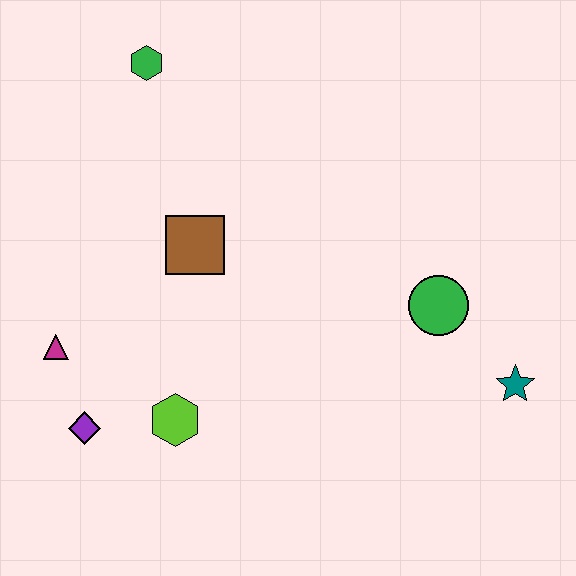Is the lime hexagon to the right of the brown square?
No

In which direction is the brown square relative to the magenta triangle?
The brown square is to the right of the magenta triangle.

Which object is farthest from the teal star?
The green hexagon is farthest from the teal star.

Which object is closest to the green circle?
The teal star is closest to the green circle.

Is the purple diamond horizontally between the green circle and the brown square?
No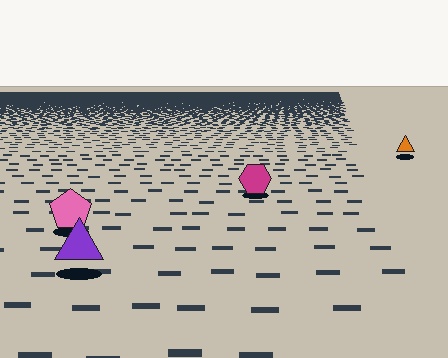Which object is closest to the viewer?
The purple triangle is closest. The texture marks near it are larger and more spread out.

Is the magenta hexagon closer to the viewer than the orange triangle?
Yes. The magenta hexagon is closer — you can tell from the texture gradient: the ground texture is coarser near it.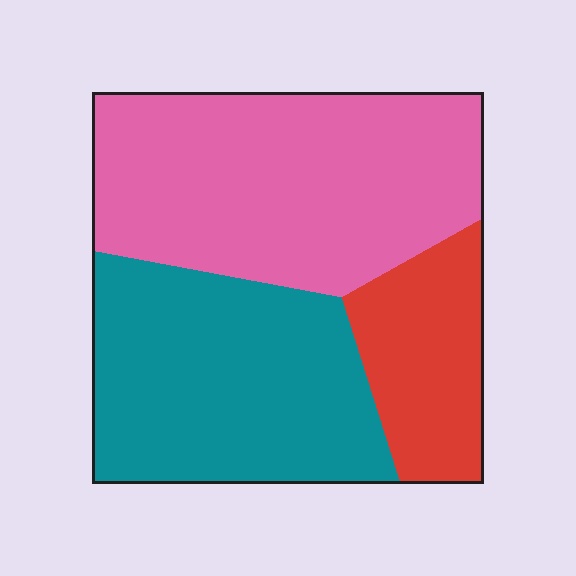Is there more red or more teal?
Teal.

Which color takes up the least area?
Red, at roughly 15%.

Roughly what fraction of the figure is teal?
Teal covers 38% of the figure.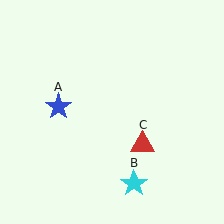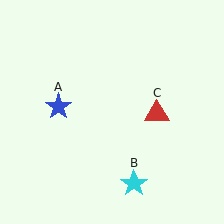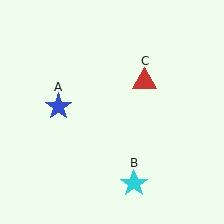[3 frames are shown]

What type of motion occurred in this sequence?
The red triangle (object C) rotated counterclockwise around the center of the scene.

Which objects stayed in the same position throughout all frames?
Blue star (object A) and cyan star (object B) remained stationary.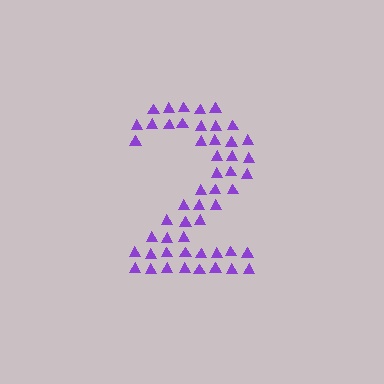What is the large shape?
The large shape is the digit 2.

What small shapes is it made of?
It is made of small triangles.